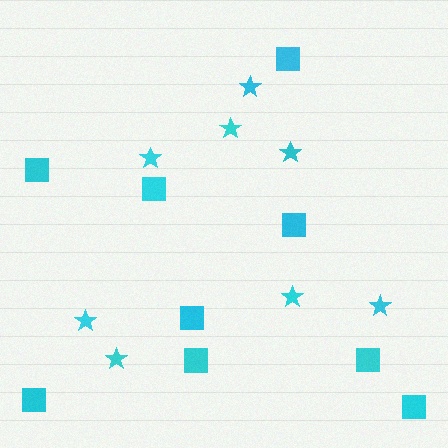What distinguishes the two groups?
There are 2 groups: one group of stars (8) and one group of squares (9).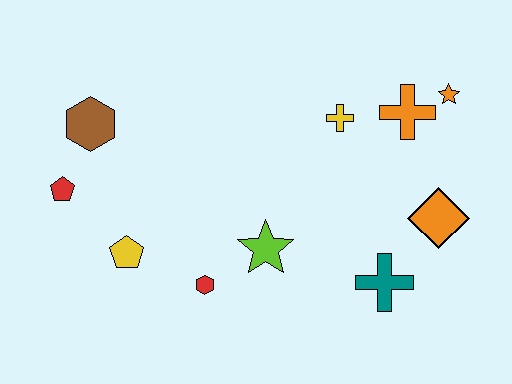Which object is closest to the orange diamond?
The teal cross is closest to the orange diamond.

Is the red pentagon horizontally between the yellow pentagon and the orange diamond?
No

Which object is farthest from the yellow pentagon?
The orange star is farthest from the yellow pentagon.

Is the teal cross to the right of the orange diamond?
No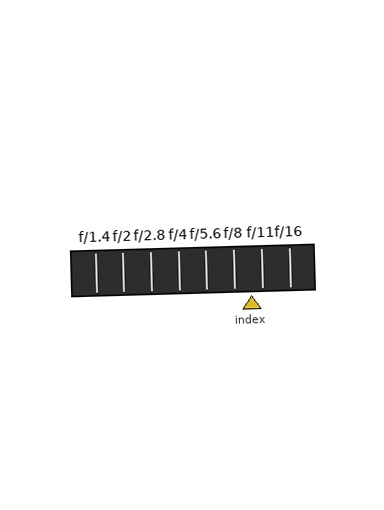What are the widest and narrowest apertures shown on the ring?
The widest aperture shown is f/1.4 and the narrowest is f/16.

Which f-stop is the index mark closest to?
The index mark is closest to f/11.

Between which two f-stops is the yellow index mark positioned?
The index mark is between f/8 and f/11.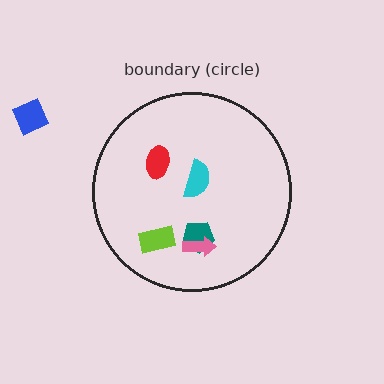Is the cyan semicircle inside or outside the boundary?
Inside.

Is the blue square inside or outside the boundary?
Outside.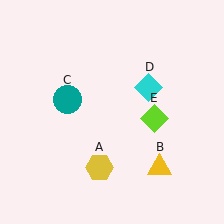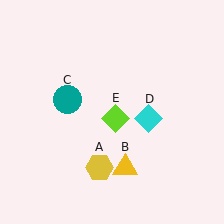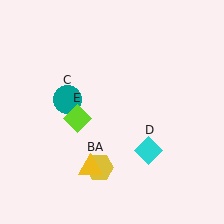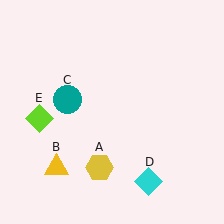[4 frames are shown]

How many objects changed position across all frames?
3 objects changed position: yellow triangle (object B), cyan diamond (object D), lime diamond (object E).